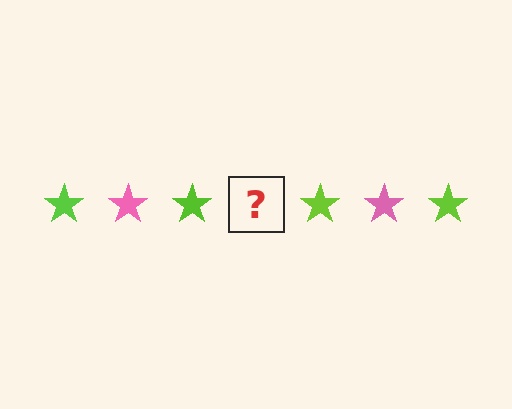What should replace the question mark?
The question mark should be replaced with a pink star.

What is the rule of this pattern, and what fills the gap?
The rule is that the pattern cycles through lime, pink stars. The gap should be filled with a pink star.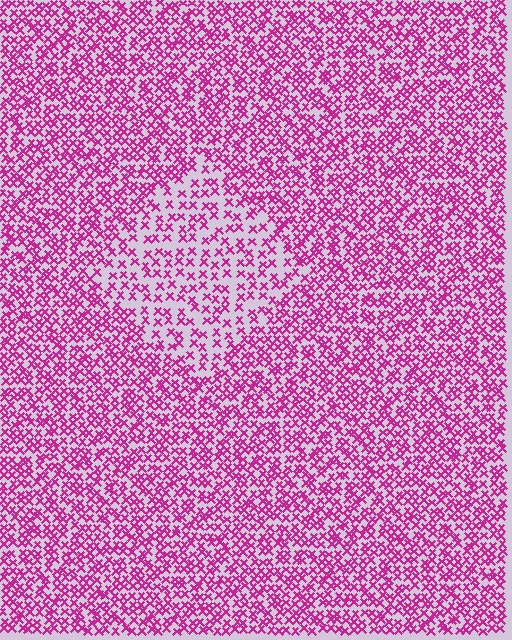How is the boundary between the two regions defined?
The boundary is defined by a change in element density (approximately 1.9x ratio). All elements are the same color, size, and shape.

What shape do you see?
I see a diamond.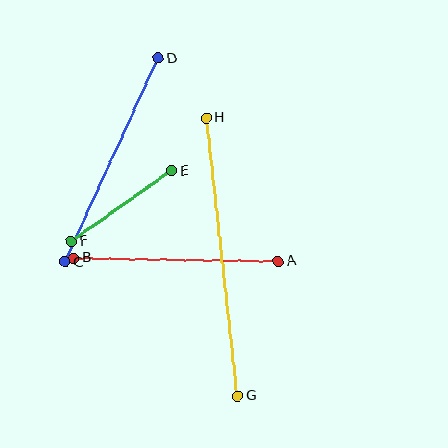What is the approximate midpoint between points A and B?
The midpoint is at approximately (176, 260) pixels.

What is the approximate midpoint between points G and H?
The midpoint is at approximately (222, 257) pixels.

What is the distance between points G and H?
The distance is approximately 280 pixels.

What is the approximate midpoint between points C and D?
The midpoint is at approximately (112, 160) pixels.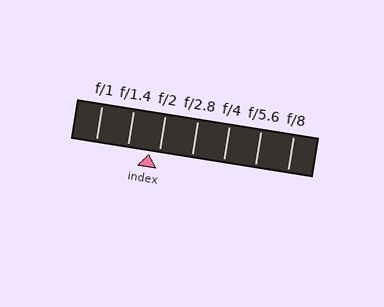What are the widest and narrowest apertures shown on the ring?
The widest aperture shown is f/1 and the narrowest is f/8.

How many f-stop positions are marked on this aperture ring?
There are 7 f-stop positions marked.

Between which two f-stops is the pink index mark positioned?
The index mark is between f/1.4 and f/2.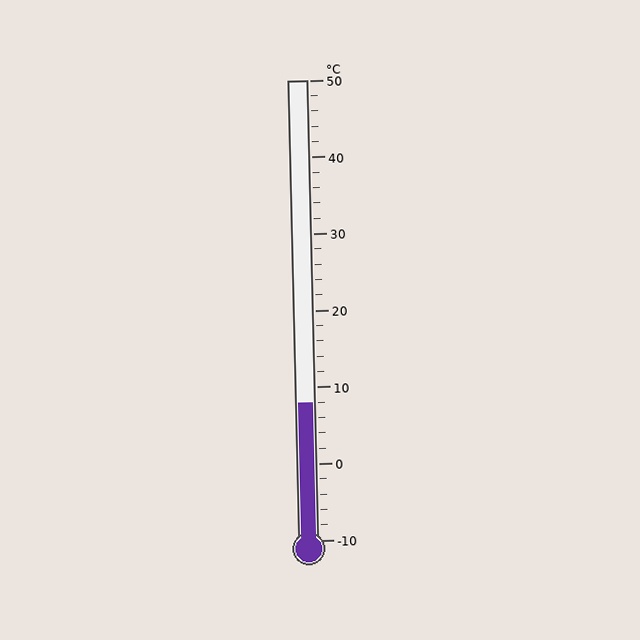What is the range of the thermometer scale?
The thermometer scale ranges from -10°C to 50°C.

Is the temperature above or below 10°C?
The temperature is below 10°C.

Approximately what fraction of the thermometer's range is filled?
The thermometer is filled to approximately 30% of its range.